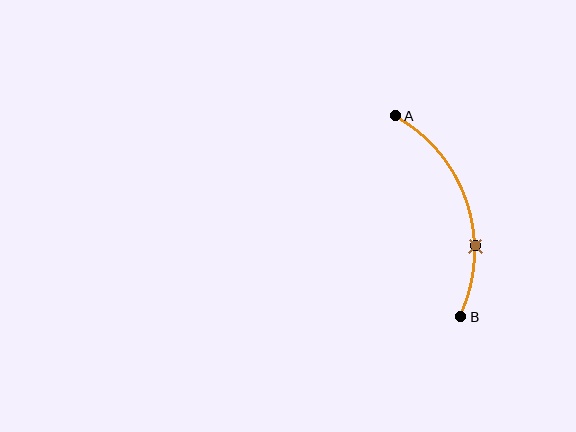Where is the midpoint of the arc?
The arc midpoint is the point on the curve farthest from the straight line joining A and B. It sits to the right of that line.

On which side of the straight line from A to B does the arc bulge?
The arc bulges to the right of the straight line connecting A and B.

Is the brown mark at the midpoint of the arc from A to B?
No. The brown mark lies on the arc but is closer to endpoint B. The arc midpoint would be at the point on the curve equidistant along the arc from both A and B.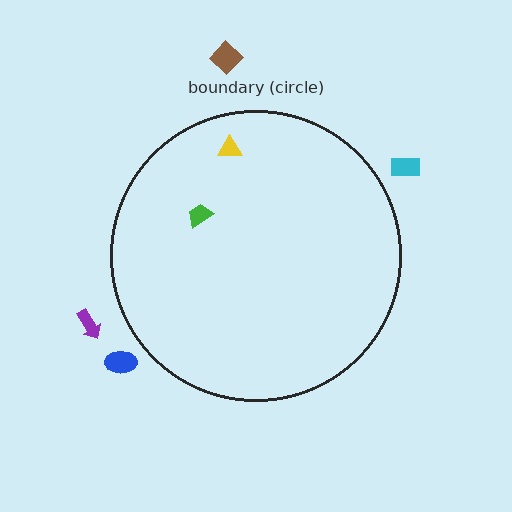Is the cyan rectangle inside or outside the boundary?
Outside.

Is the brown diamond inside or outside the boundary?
Outside.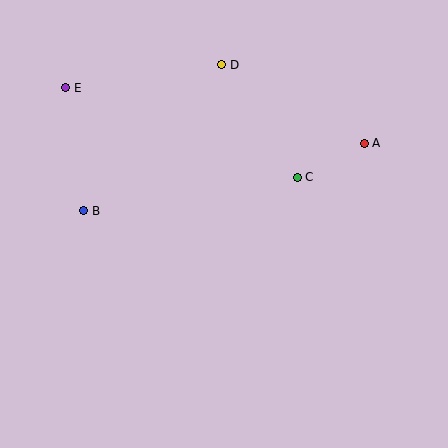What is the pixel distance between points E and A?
The distance between E and A is 304 pixels.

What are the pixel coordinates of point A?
Point A is at (364, 143).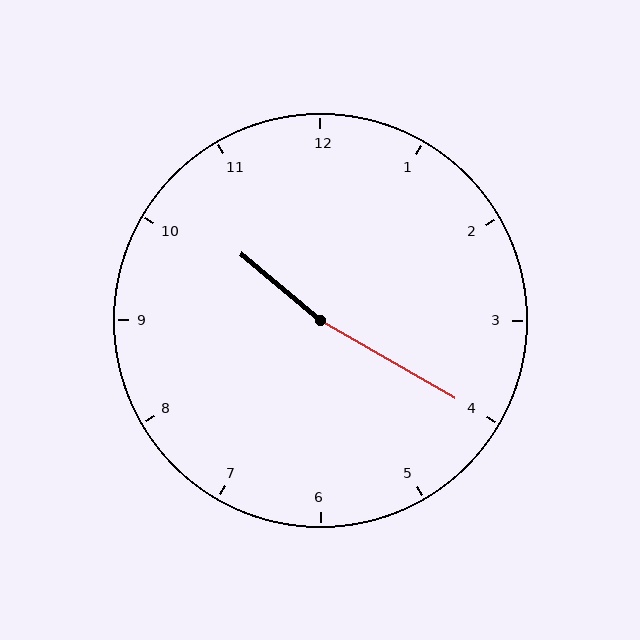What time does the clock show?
10:20.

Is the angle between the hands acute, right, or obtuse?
It is obtuse.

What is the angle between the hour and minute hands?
Approximately 170 degrees.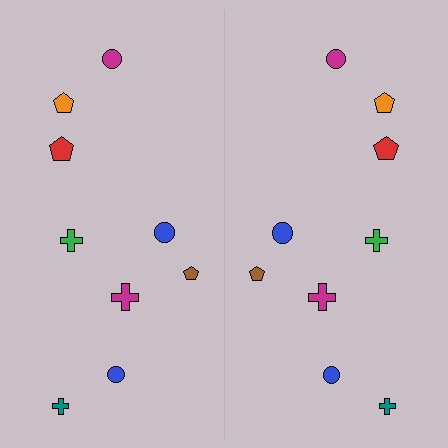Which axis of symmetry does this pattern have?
The pattern has a vertical axis of symmetry running through the center of the image.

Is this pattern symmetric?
Yes, this pattern has bilateral (reflection) symmetry.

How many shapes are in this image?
There are 18 shapes in this image.